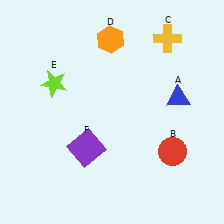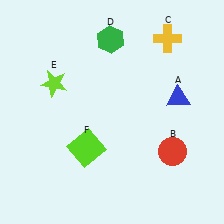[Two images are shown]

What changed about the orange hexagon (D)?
In Image 1, D is orange. In Image 2, it changed to green.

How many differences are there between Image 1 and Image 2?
There are 2 differences between the two images.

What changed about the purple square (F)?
In Image 1, F is purple. In Image 2, it changed to lime.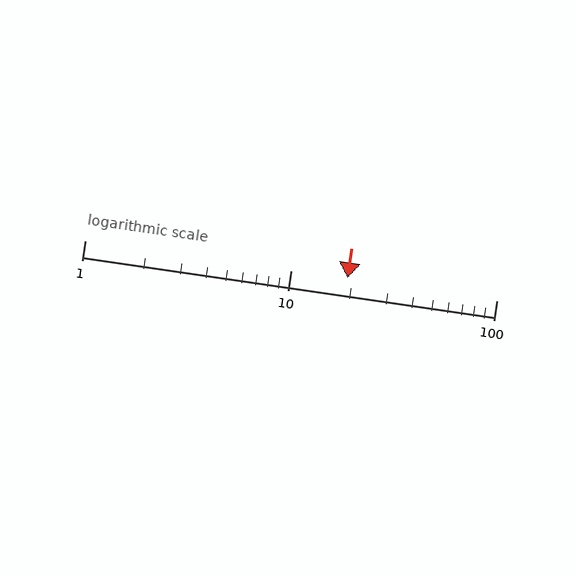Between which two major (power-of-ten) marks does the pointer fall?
The pointer is between 10 and 100.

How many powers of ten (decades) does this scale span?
The scale spans 2 decades, from 1 to 100.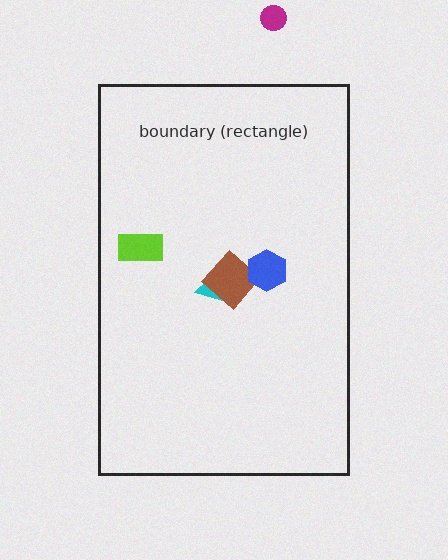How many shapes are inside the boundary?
4 inside, 1 outside.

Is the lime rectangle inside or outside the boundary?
Inside.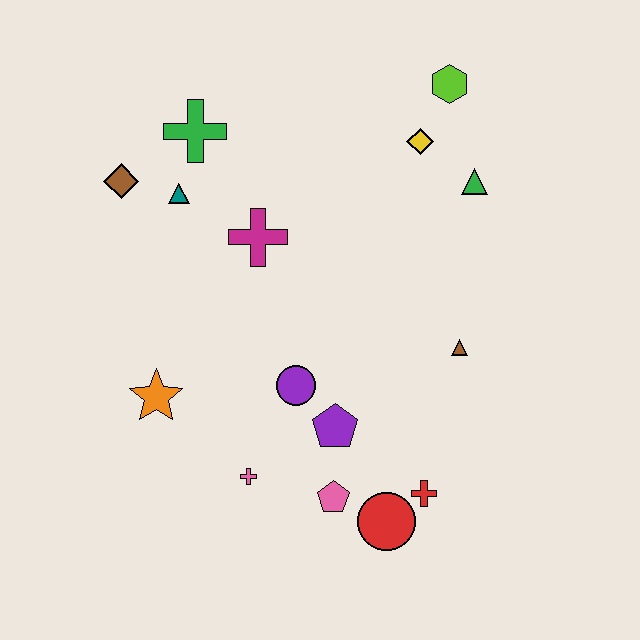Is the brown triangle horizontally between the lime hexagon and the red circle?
No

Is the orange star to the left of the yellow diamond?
Yes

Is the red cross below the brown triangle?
Yes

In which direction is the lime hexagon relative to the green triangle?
The lime hexagon is above the green triangle.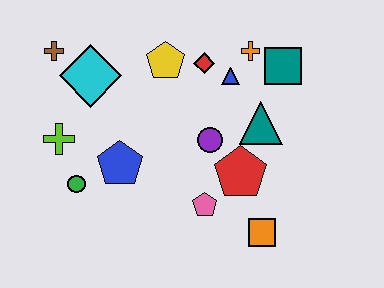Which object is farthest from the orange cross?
The green circle is farthest from the orange cross.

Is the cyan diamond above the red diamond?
No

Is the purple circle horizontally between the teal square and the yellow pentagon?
Yes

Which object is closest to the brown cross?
The cyan diamond is closest to the brown cross.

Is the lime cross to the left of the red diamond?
Yes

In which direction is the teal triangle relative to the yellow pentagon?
The teal triangle is to the right of the yellow pentagon.